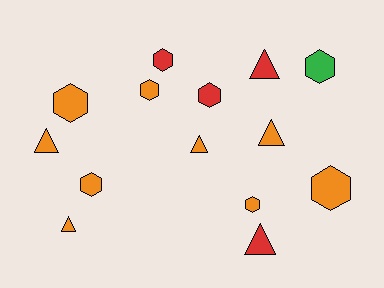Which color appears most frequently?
Orange, with 9 objects.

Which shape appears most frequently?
Hexagon, with 8 objects.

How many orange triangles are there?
There are 4 orange triangles.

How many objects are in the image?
There are 14 objects.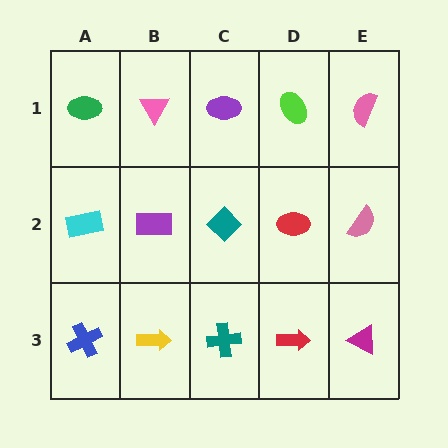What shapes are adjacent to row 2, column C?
A purple ellipse (row 1, column C), a teal cross (row 3, column C), a purple rectangle (row 2, column B), a red ellipse (row 2, column D).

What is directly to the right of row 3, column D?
A magenta triangle.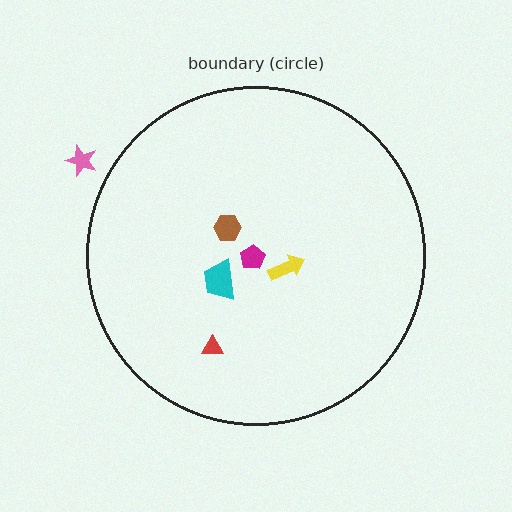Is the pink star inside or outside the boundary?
Outside.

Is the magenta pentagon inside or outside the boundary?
Inside.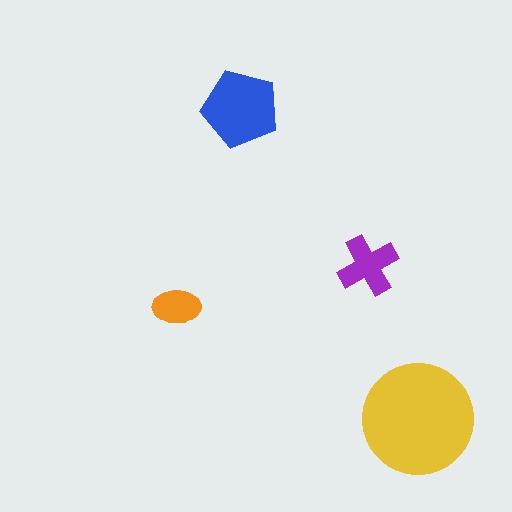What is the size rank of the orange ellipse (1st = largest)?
4th.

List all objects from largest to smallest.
The yellow circle, the blue pentagon, the purple cross, the orange ellipse.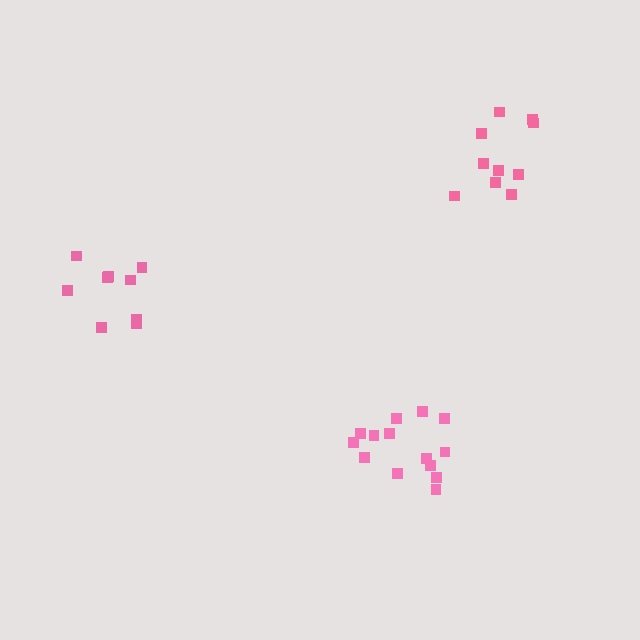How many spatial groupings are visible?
There are 3 spatial groupings.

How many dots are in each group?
Group 1: 9 dots, Group 2: 14 dots, Group 3: 10 dots (33 total).